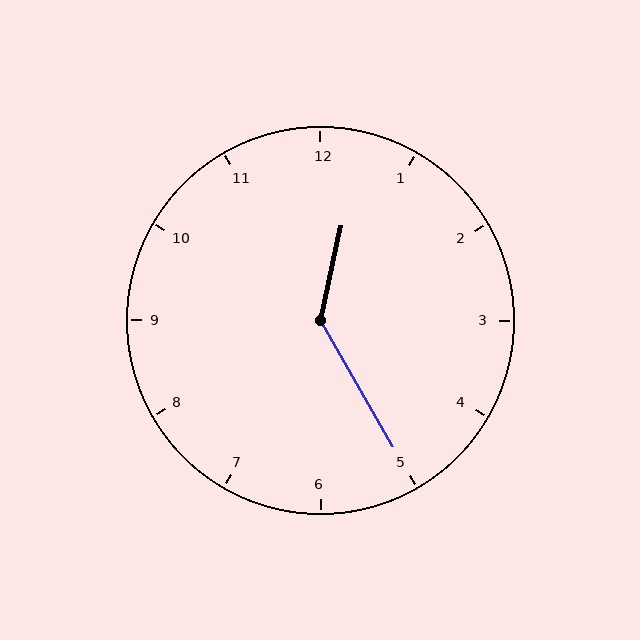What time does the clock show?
12:25.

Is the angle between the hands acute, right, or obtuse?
It is obtuse.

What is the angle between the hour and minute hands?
Approximately 138 degrees.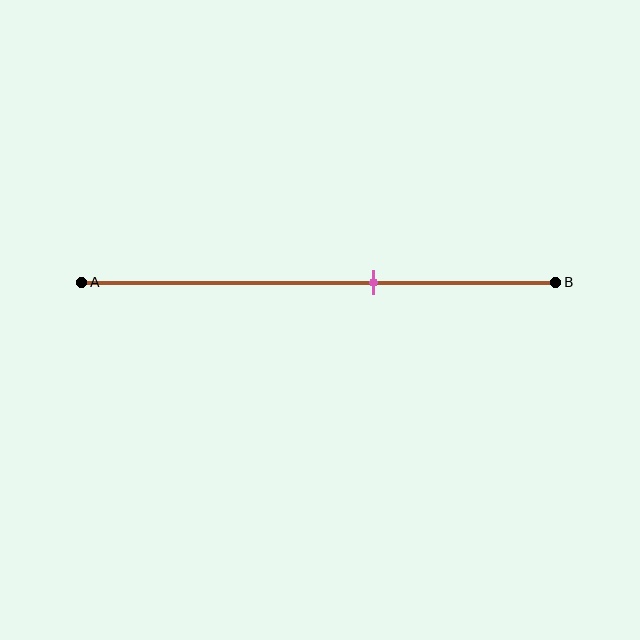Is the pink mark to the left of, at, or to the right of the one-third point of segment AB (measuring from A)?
The pink mark is to the right of the one-third point of segment AB.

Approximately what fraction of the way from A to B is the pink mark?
The pink mark is approximately 60% of the way from A to B.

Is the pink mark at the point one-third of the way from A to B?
No, the mark is at about 60% from A, not at the 33% one-third point.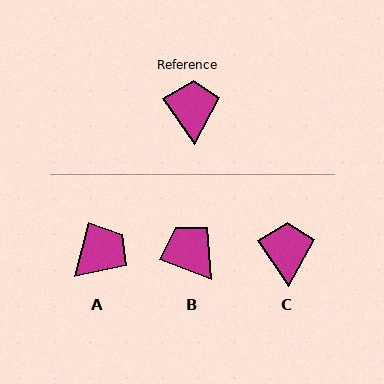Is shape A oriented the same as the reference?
No, it is off by about 49 degrees.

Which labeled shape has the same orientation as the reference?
C.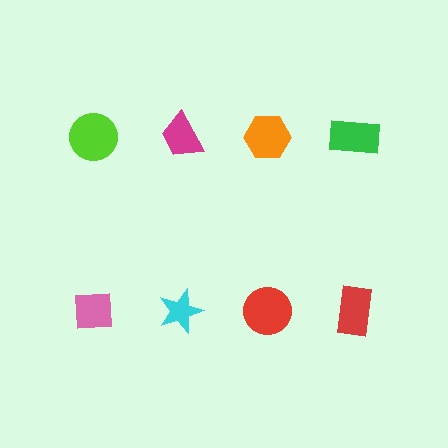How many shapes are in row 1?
4 shapes.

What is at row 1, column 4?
A green rectangle.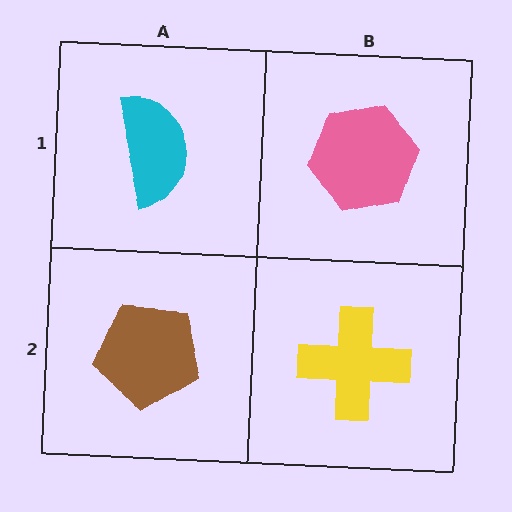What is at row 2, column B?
A yellow cross.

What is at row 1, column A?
A cyan semicircle.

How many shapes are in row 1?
2 shapes.